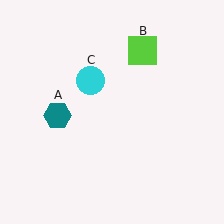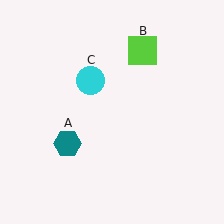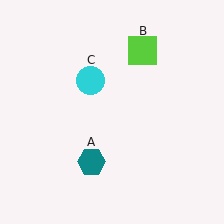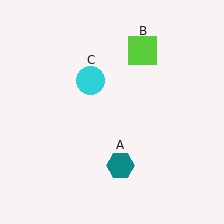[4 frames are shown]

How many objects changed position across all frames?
1 object changed position: teal hexagon (object A).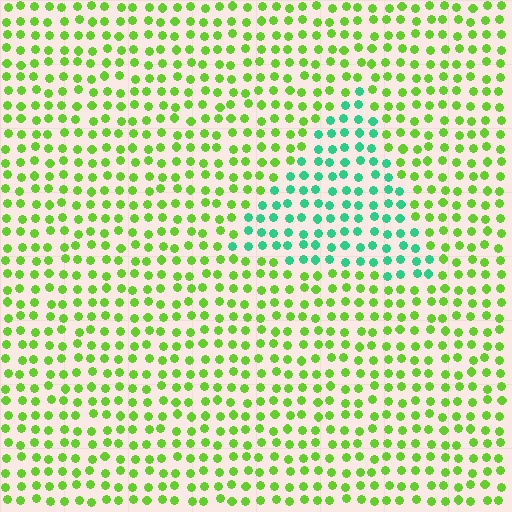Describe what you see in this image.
The image is filled with small lime elements in a uniform arrangement. A triangle-shaped region is visible where the elements are tinted to a slightly different hue, forming a subtle color boundary.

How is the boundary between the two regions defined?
The boundary is defined purely by a slight shift in hue (about 53 degrees). Spacing, size, and orientation are identical on both sides.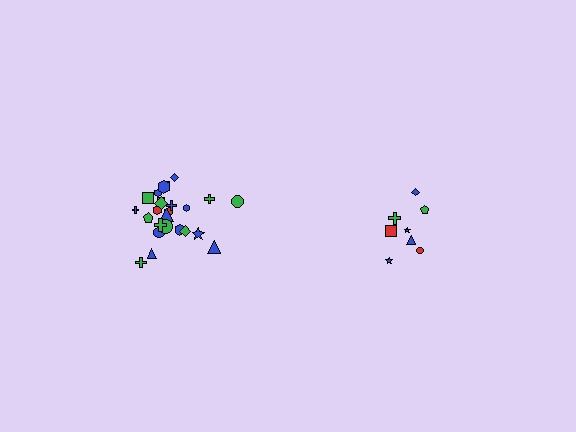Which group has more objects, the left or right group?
The left group.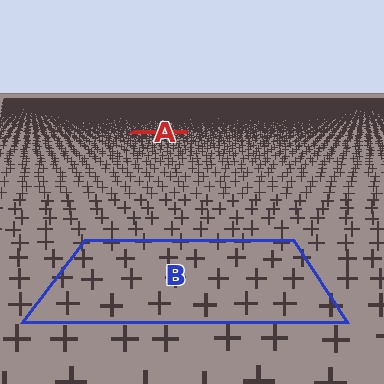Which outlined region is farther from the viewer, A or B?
Region A is farther from the viewer — the texture elements inside it appear smaller and more densely packed.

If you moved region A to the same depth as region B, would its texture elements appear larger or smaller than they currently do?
They would appear larger. At a closer depth, the same texture elements are projected at a bigger on-screen size.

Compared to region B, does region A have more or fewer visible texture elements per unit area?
Region A has more texture elements per unit area — they are packed more densely because it is farther away.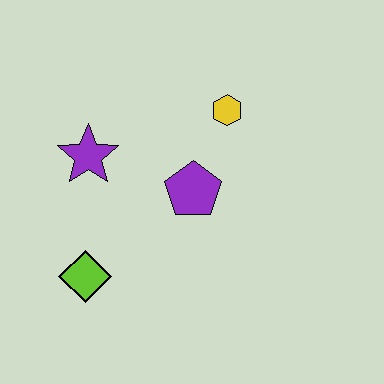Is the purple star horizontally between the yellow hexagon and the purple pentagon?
No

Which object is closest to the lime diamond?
The purple star is closest to the lime diamond.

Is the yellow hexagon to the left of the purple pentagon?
No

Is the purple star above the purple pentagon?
Yes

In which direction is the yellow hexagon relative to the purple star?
The yellow hexagon is to the right of the purple star.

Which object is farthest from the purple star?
The yellow hexagon is farthest from the purple star.